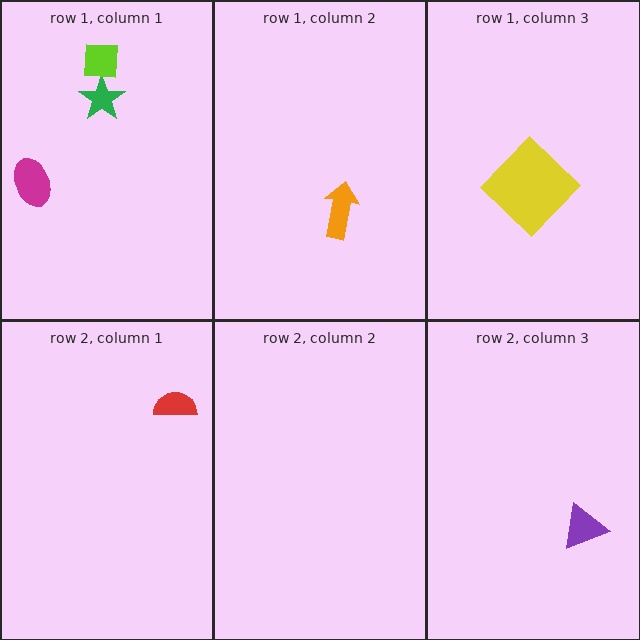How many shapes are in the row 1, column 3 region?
1.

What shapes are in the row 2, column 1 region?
The red semicircle.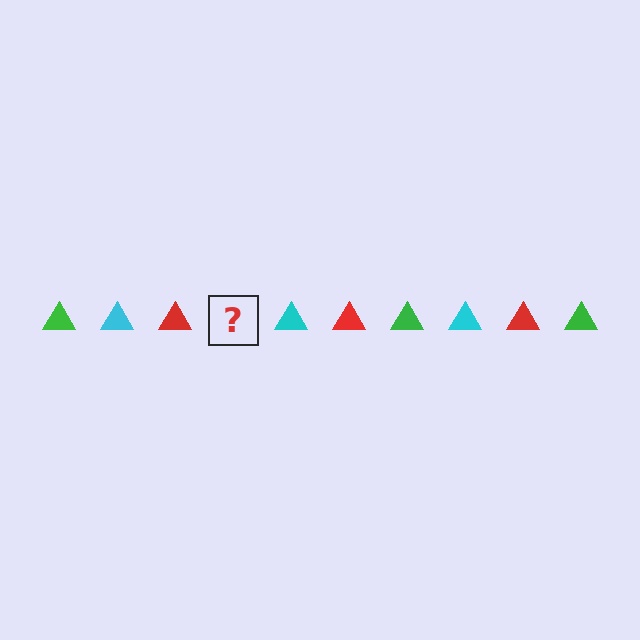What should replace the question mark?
The question mark should be replaced with a green triangle.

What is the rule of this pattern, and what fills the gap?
The rule is that the pattern cycles through green, cyan, red triangles. The gap should be filled with a green triangle.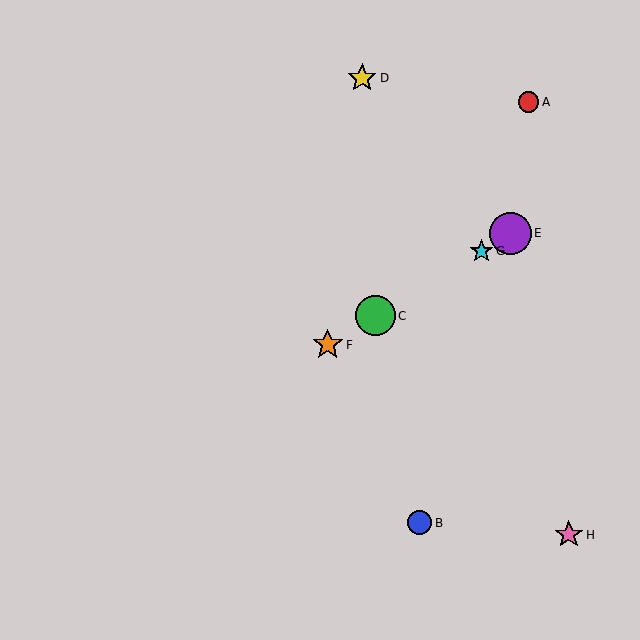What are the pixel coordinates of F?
Object F is at (328, 345).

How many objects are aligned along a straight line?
4 objects (C, E, F, G) are aligned along a straight line.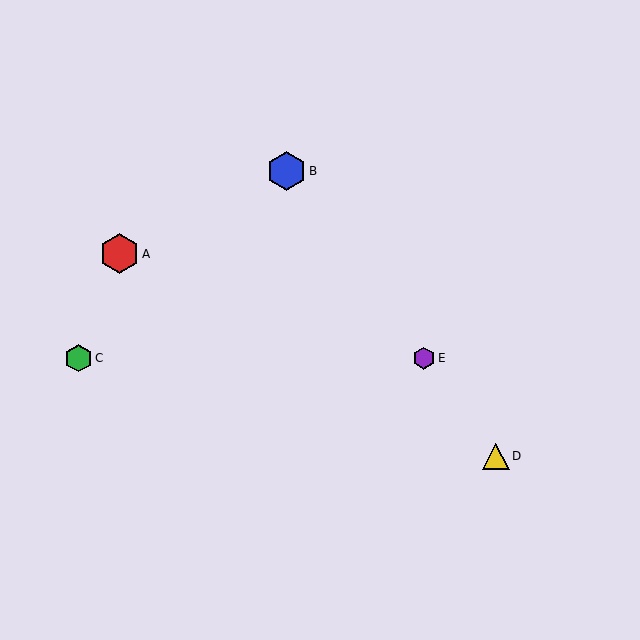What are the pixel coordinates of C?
Object C is at (78, 358).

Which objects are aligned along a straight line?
Objects B, D, E are aligned along a straight line.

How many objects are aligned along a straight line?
3 objects (B, D, E) are aligned along a straight line.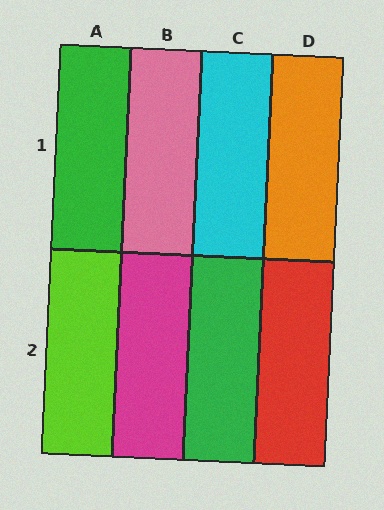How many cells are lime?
1 cell is lime.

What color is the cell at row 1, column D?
Orange.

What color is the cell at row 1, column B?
Pink.